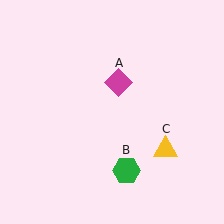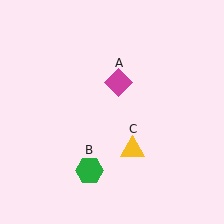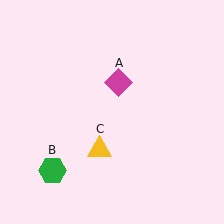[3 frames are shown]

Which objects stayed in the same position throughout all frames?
Magenta diamond (object A) remained stationary.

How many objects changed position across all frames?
2 objects changed position: green hexagon (object B), yellow triangle (object C).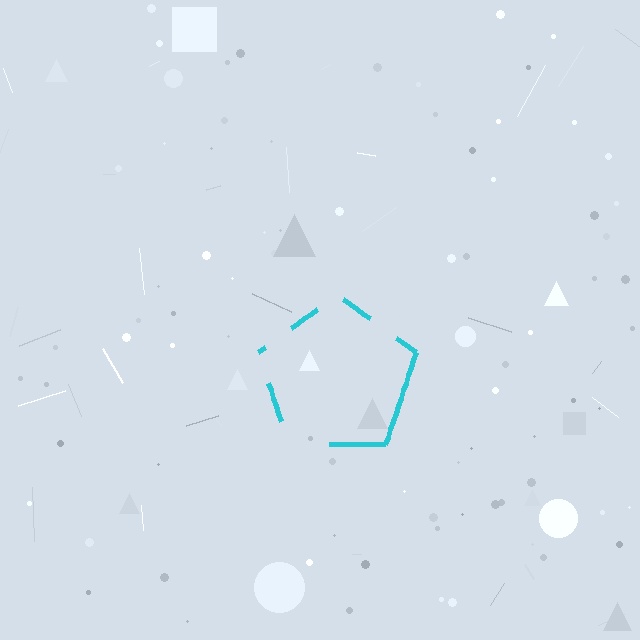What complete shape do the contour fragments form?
The contour fragments form a pentagon.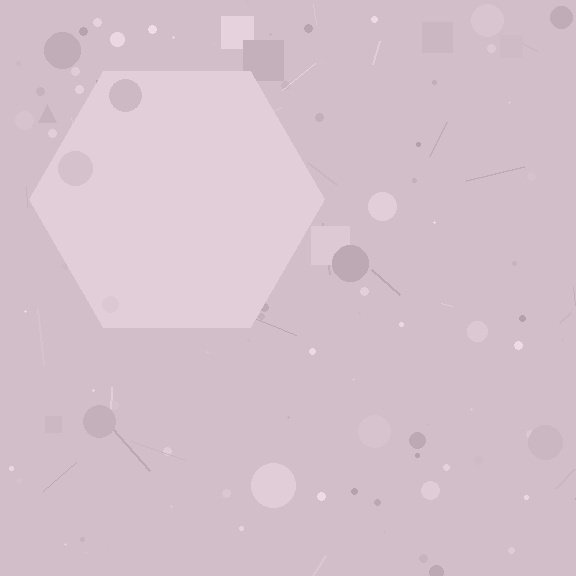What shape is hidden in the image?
A hexagon is hidden in the image.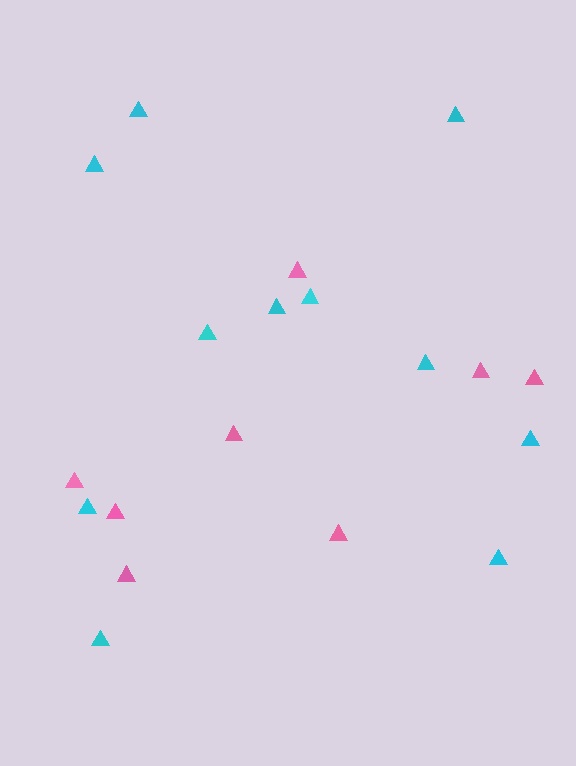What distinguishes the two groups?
There are 2 groups: one group of pink triangles (8) and one group of cyan triangles (11).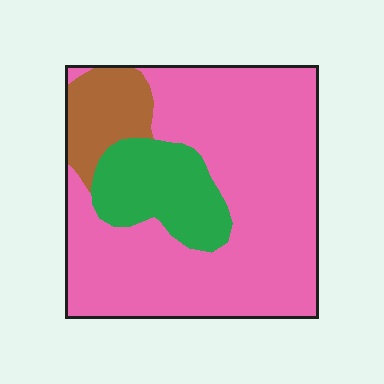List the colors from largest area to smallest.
From largest to smallest: pink, green, brown.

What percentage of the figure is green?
Green covers about 15% of the figure.